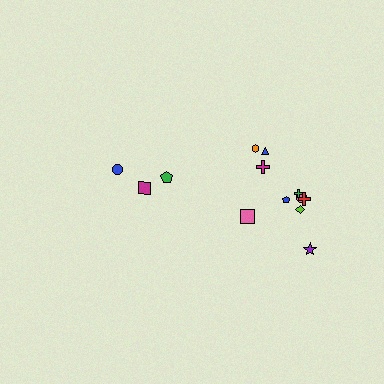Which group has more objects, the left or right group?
The right group.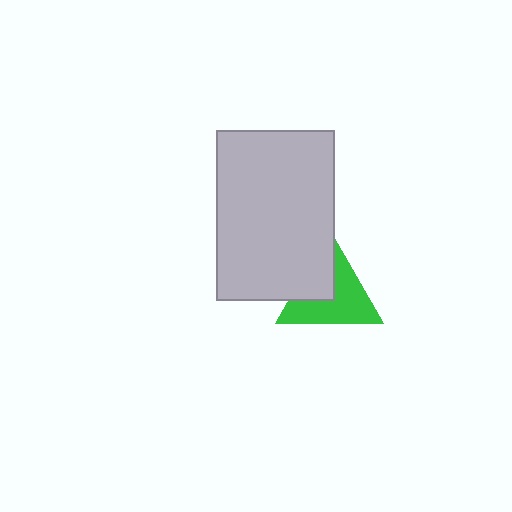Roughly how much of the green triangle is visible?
About half of it is visible (roughly 63%).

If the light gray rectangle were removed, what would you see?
You would see the complete green triangle.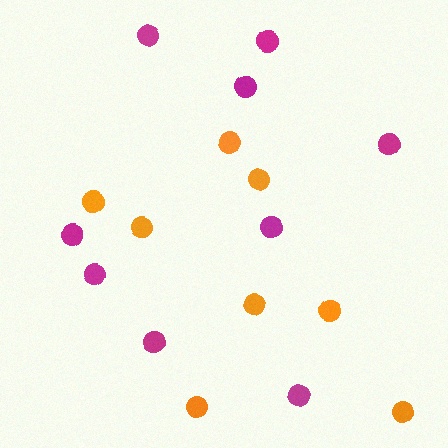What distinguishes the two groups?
There are 2 groups: one group of orange circles (8) and one group of magenta circles (9).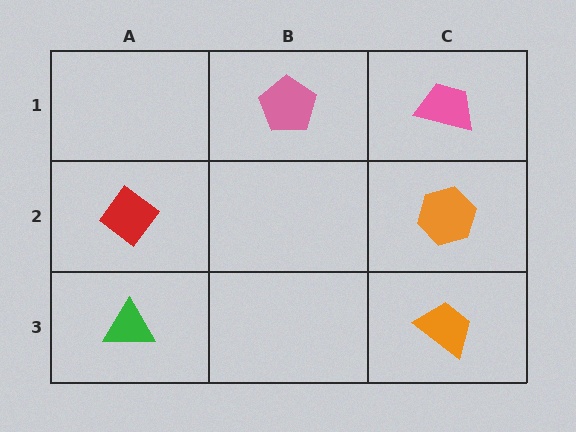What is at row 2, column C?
An orange hexagon.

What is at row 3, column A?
A green triangle.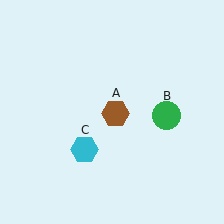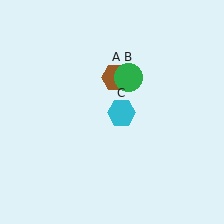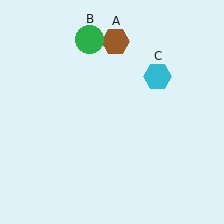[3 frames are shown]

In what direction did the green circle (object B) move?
The green circle (object B) moved up and to the left.